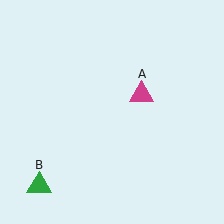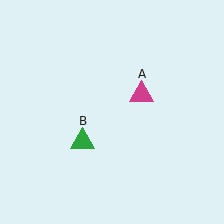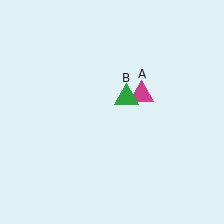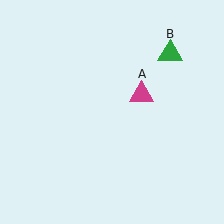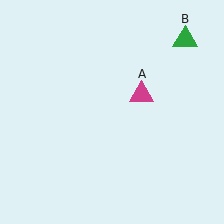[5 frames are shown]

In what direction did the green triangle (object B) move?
The green triangle (object B) moved up and to the right.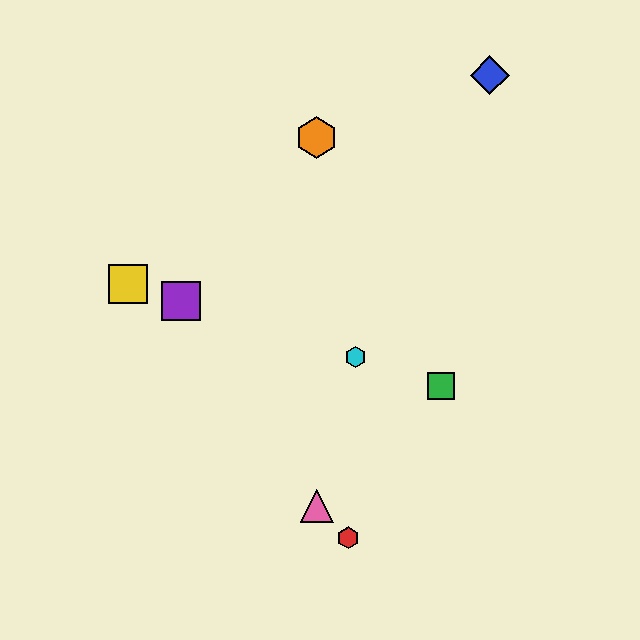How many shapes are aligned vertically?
2 shapes (the orange hexagon, the pink triangle) are aligned vertically.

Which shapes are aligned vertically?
The orange hexagon, the pink triangle are aligned vertically.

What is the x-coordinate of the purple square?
The purple square is at x≈181.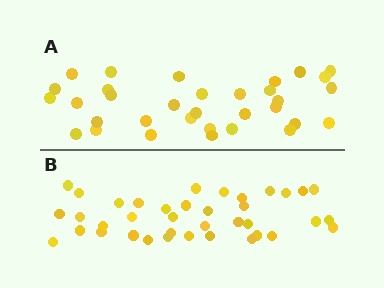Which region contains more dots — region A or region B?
Region B (the bottom region) has more dots.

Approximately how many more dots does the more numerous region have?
Region B has about 5 more dots than region A.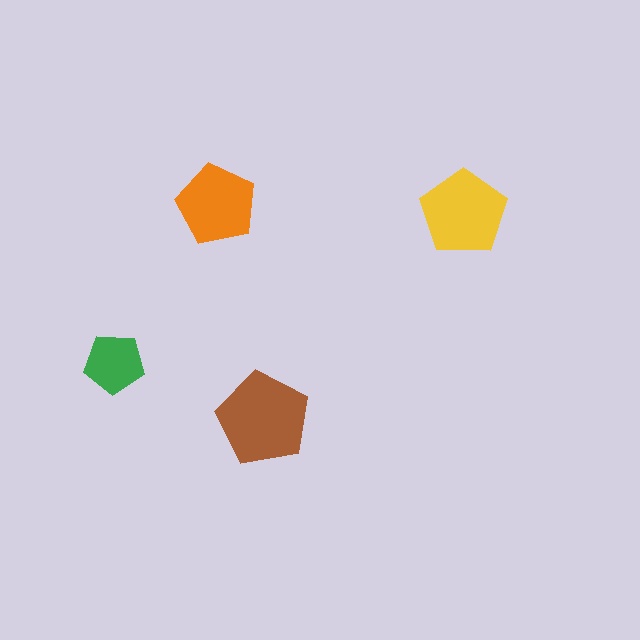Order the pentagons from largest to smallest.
the brown one, the yellow one, the orange one, the green one.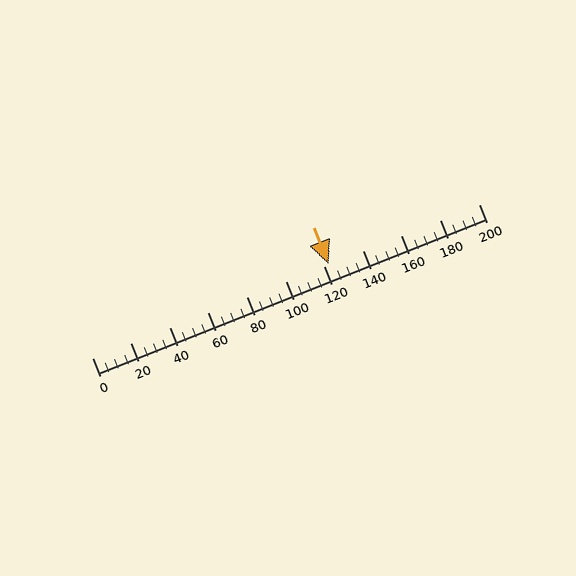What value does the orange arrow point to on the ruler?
The orange arrow points to approximately 122.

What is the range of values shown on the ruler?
The ruler shows values from 0 to 200.